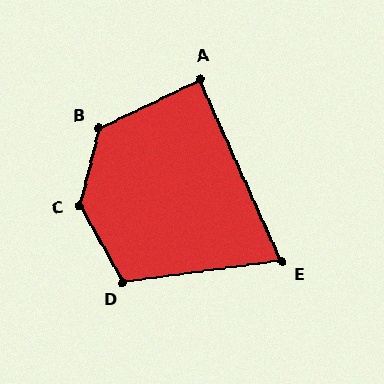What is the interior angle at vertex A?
Approximately 88 degrees (approximately right).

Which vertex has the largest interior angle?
C, at approximately 137 degrees.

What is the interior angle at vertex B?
Approximately 129 degrees (obtuse).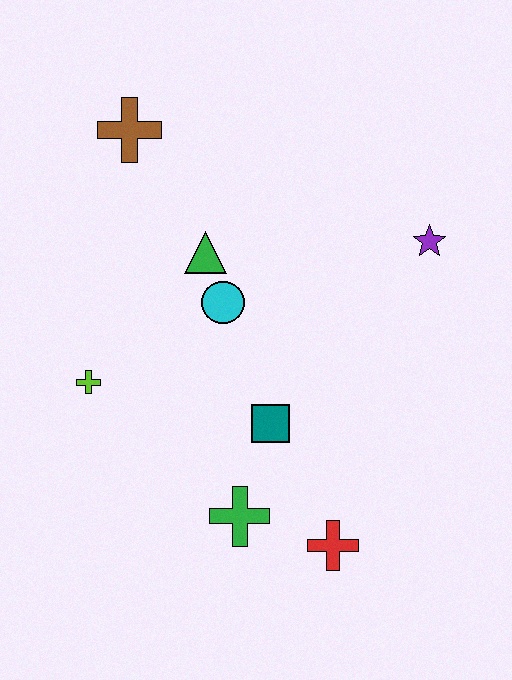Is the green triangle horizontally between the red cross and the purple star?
No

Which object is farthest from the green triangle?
The red cross is farthest from the green triangle.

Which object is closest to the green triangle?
The cyan circle is closest to the green triangle.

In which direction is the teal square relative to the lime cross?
The teal square is to the right of the lime cross.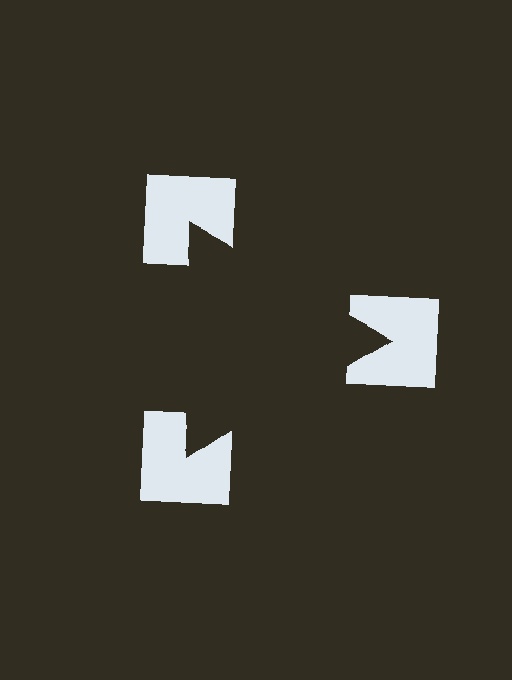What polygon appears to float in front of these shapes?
An illusory triangle — its edges are inferred from the aligned wedge cuts in the notched squares, not physically drawn.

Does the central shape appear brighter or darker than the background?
It typically appears slightly darker than the background, even though no actual brightness change is drawn.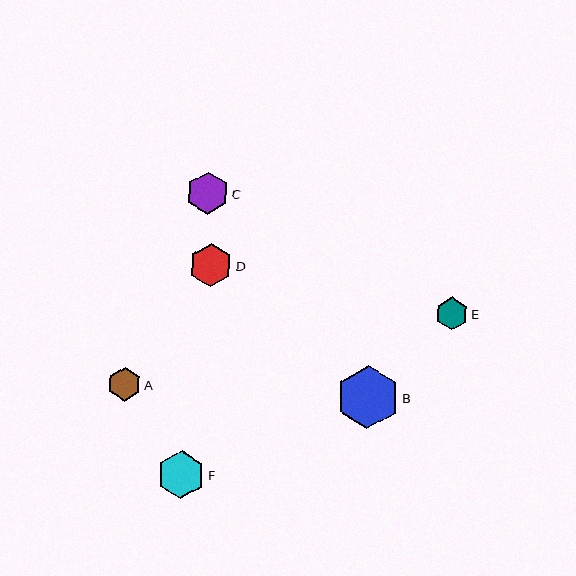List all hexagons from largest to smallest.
From largest to smallest: B, F, D, C, A, E.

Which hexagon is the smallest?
Hexagon E is the smallest with a size of approximately 33 pixels.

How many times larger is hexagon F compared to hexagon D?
Hexagon F is approximately 1.1 times the size of hexagon D.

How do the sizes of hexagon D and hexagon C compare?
Hexagon D and hexagon C are approximately the same size.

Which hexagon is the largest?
Hexagon B is the largest with a size of approximately 63 pixels.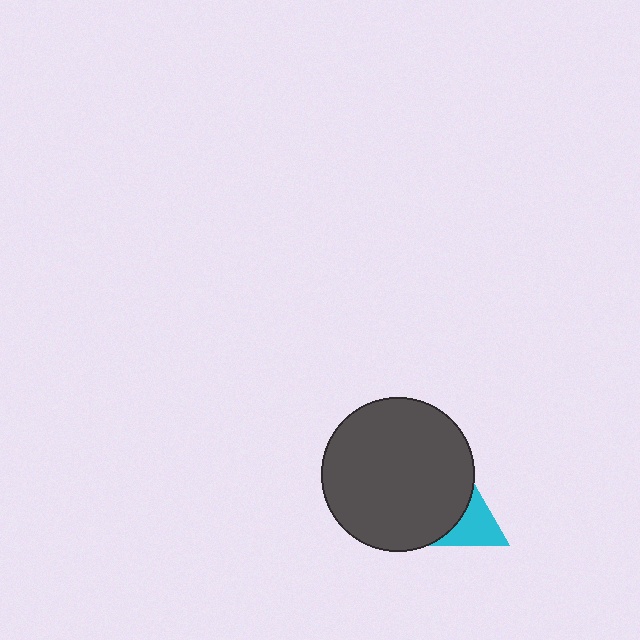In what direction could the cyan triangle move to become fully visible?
The cyan triangle could move right. That would shift it out from behind the dark gray circle entirely.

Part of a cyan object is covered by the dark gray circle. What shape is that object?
It is a triangle.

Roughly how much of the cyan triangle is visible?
About half of it is visible (roughly 50%).